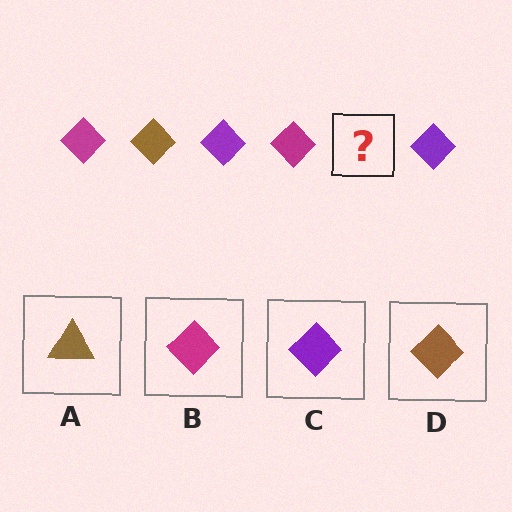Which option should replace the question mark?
Option D.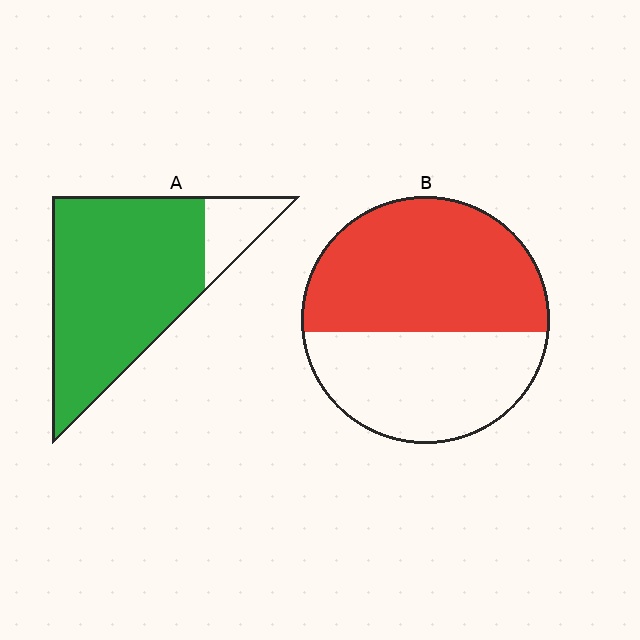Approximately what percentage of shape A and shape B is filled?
A is approximately 85% and B is approximately 55%.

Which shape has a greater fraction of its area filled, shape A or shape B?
Shape A.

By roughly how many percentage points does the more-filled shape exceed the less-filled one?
By roughly 30 percentage points (A over B).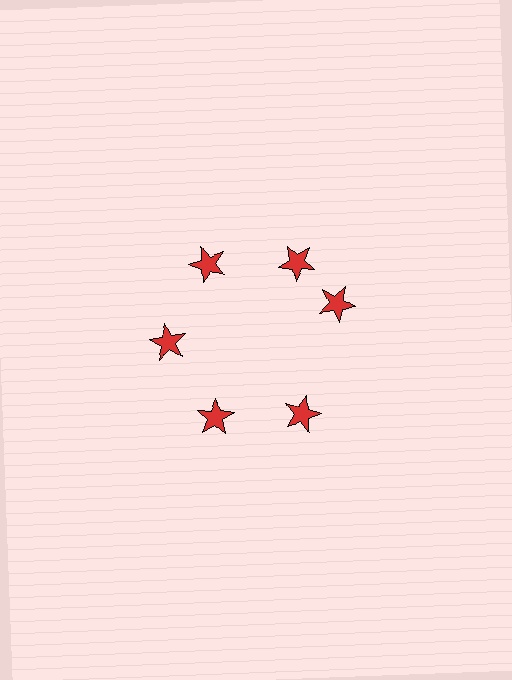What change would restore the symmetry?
The symmetry would be restored by rotating it back into even spacing with its neighbors so that all 6 stars sit at equal angles and equal distance from the center.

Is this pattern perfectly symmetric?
No. The 6 red stars are arranged in a ring, but one element near the 3 o'clock position is rotated out of alignment along the ring, breaking the 6-fold rotational symmetry.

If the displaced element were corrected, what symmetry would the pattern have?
It would have 6-fold rotational symmetry — the pattern would map onto itself every 60 degrees.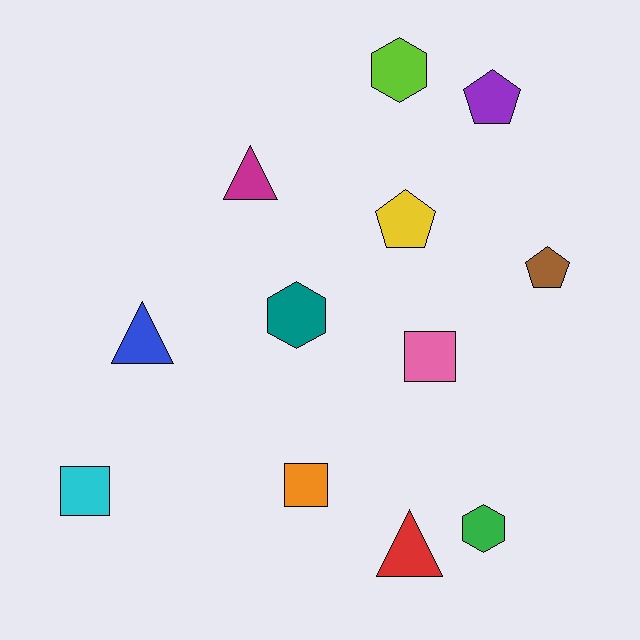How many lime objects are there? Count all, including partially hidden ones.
There is 1 lime object.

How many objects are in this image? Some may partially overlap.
There are 12 objects.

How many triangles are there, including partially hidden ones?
There are 3 triangles.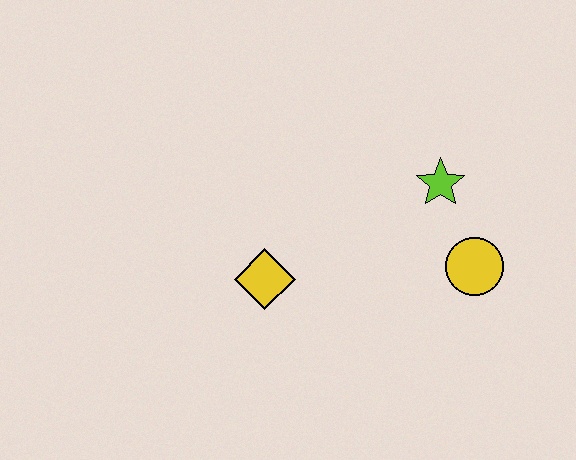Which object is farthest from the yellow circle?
The yellow diamond is farthest from the yellow circle.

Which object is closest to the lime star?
The yellow circle is closest to the lime star.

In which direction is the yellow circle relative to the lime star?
The yellow circle is below the lime star.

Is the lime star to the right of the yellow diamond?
Yes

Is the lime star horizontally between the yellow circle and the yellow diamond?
Yes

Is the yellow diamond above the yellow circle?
No